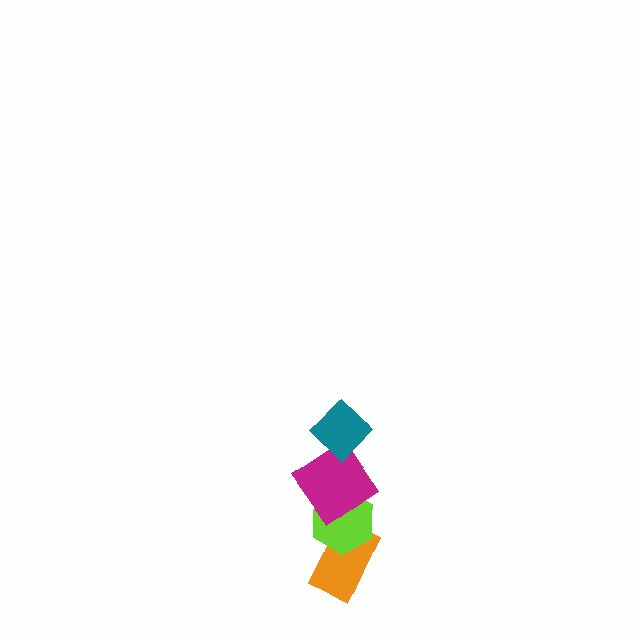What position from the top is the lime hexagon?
The lime hexagon is 3rd from the top.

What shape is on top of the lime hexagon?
The magenta diamond is on top of the lime hexagon.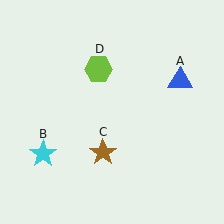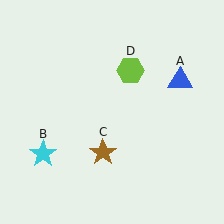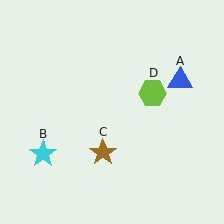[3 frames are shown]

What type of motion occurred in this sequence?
The lime hexagon (object D) rotated clockwise around the center of the scene.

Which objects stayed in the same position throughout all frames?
Blue triangle (object A) and cyan star (object B) and brown star (object C) remained stationary.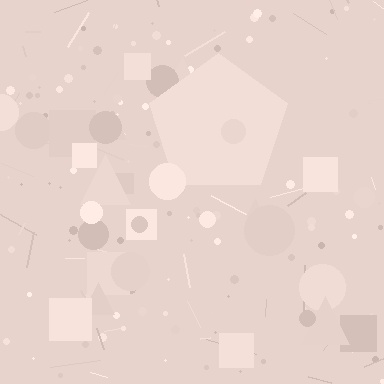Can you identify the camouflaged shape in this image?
The camouflaged shape is a pentagon.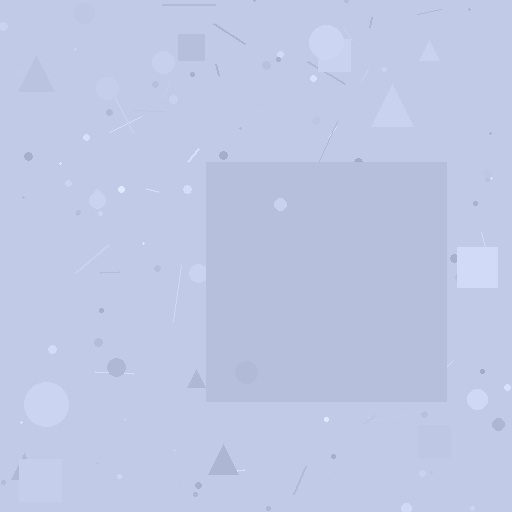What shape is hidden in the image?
A square is hidden in the image.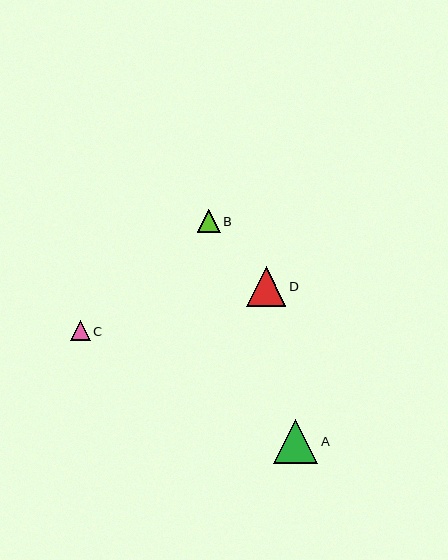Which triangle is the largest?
Triangle A is the largest with a size of approximately 44 pixels.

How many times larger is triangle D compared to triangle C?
Triangle D is approximately 2.0 times the size of triangle C.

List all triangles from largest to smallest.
From largest to smallest: A, D, B, C.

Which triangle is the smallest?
Triangle C is the smallest with a size of approximately 20 pixels.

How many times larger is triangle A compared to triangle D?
Triangle A is approximately 1.1 times the size of triangle D.